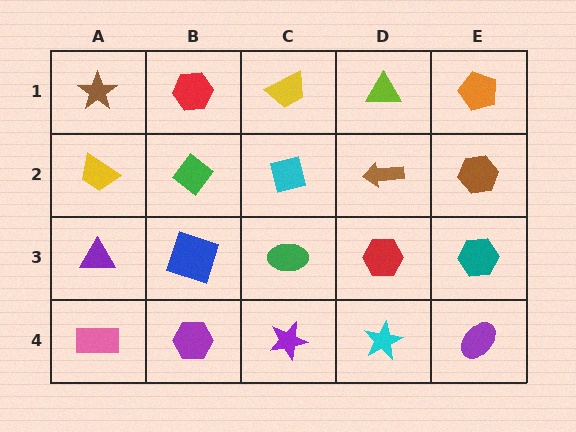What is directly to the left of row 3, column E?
A red hexagon.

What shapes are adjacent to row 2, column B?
A red hexagon (row 1, column B), a blue square (row 3, column B), a yellow trapezoid (row 2, column A), a cyan square (row 2, column C).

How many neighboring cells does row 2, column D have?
4.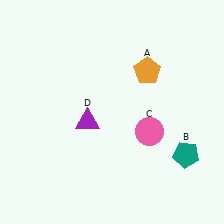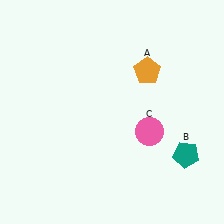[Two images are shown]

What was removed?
The purple triangle (D) was removed in Image 2.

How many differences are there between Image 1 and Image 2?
There is 1 difference between the two images.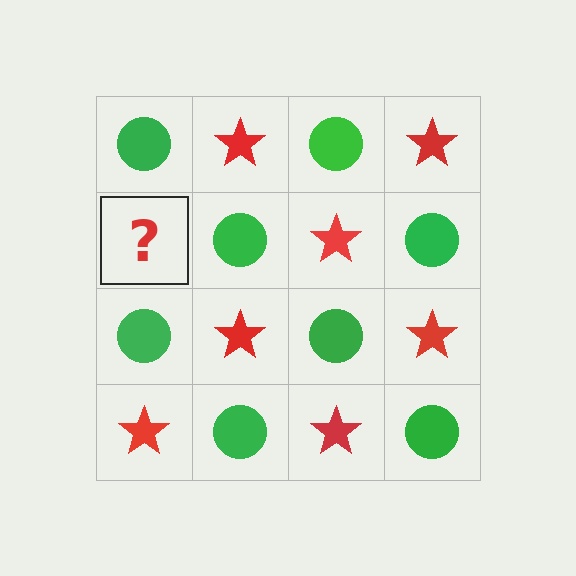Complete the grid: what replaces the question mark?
The question mark should be replaced with a red star.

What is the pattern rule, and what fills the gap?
The rule is that it alternates green circle and red star in a checkerboard pattern. The gap should be filled with a red star.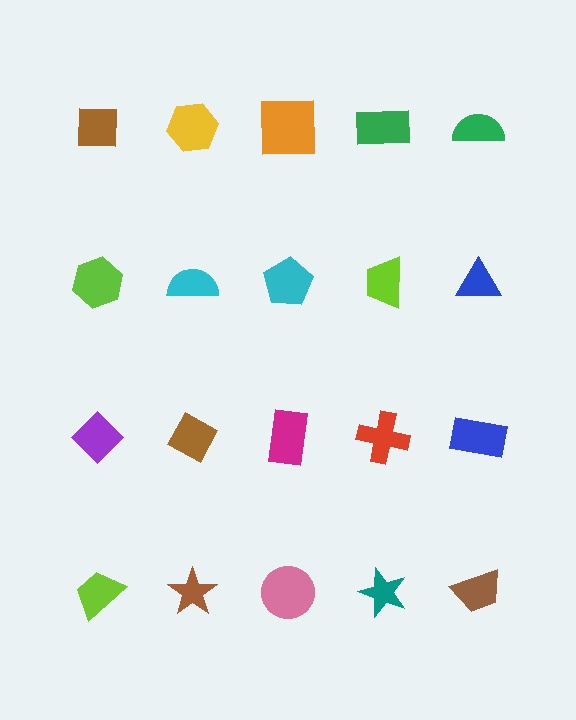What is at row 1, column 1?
A brown square.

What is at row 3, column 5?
A blue rectangle.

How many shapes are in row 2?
5 shapes.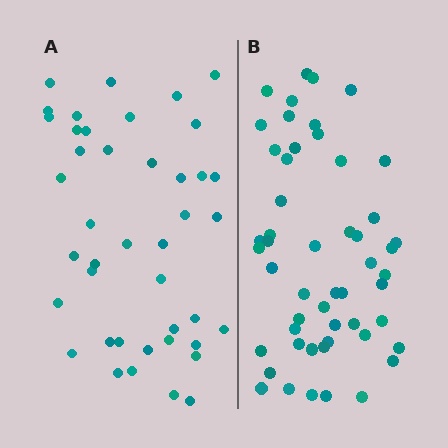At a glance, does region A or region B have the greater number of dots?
Region B (the right region) has more dots.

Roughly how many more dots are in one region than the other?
Region B has roughly 10 or so more dots than region A.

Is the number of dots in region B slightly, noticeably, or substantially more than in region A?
Region B has only slightly more — the two regions are fairly close. The ratio is roughly 1.2 to 1.